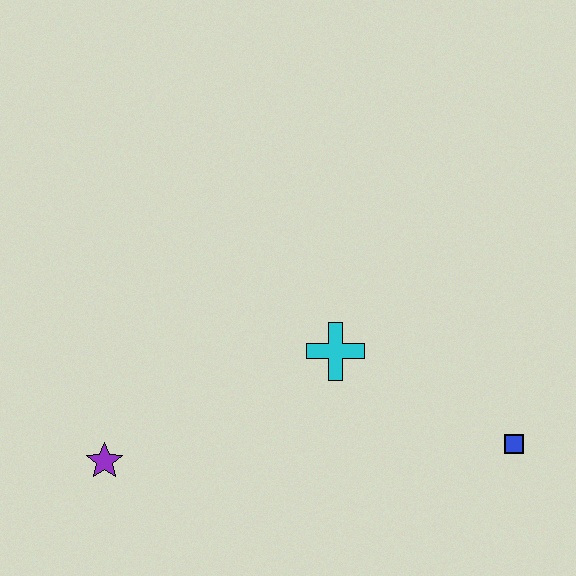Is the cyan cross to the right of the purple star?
Yes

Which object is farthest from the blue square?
The purple star is farthest from the blue square.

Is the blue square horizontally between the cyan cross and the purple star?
No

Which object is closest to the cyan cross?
The blue square is closest to the cyan cross.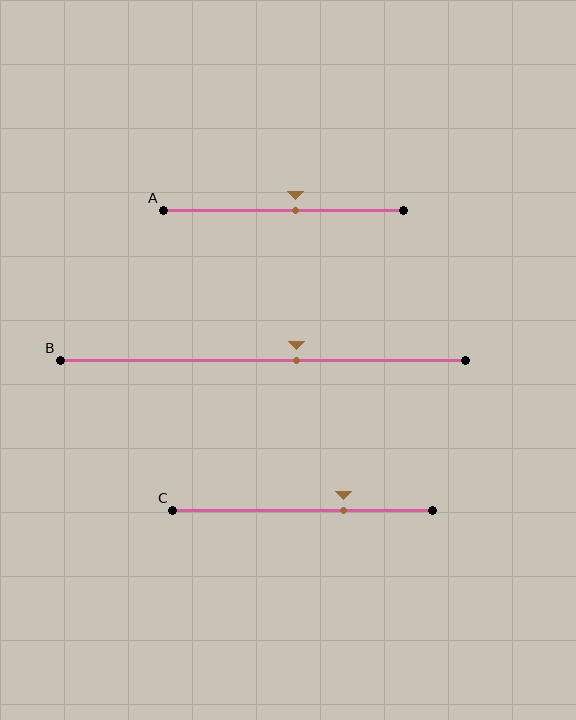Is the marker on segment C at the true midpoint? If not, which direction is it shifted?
No, the marker on segment C is shifted to the right by about 16% of the segment length.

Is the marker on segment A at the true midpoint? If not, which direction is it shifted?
No, the marker on segment A is shifted to the right by about 5% of the segment length.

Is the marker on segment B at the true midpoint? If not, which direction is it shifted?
No, the marker on segment B is shifted to the right by about 8% of the segment length.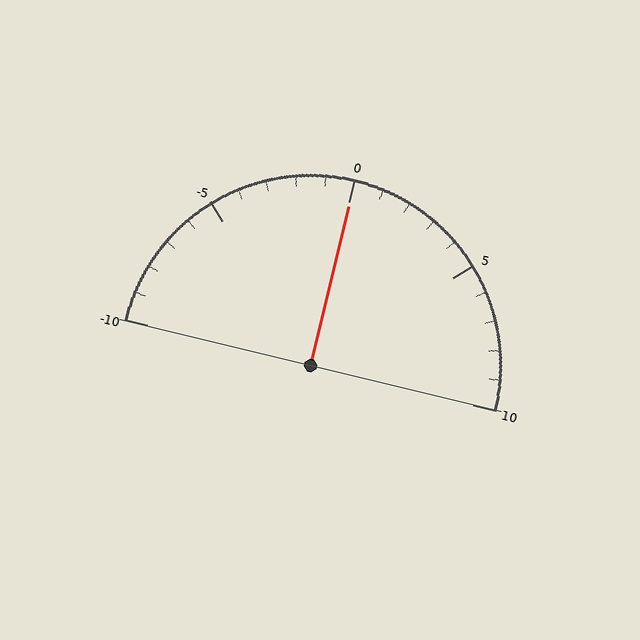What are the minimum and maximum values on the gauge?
The gauge ranges from -10 to 10.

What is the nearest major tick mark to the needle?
The nearest major tick mark is 0.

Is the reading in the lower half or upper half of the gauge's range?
The reading is in the upper half of the range (-10 to 10).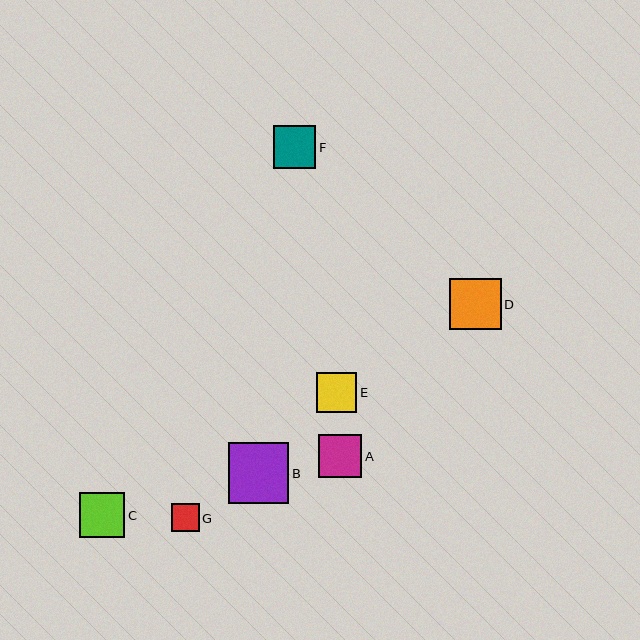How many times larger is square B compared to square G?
Square B is approximately 2.2 times the size of square G.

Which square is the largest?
Square B is the largest with a size of approximately 61 pixels.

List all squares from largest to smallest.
From largest to smallest: B, D, C, A, F, E, G.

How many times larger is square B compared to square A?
Square B is approximately 1.4 times the size of square A.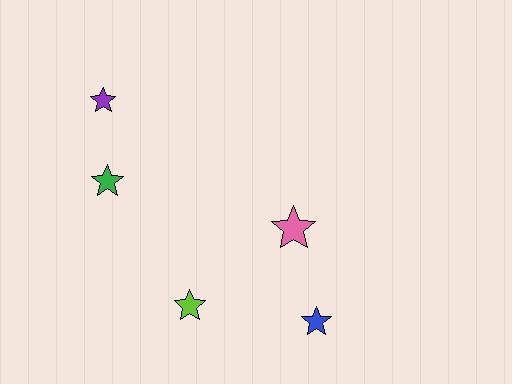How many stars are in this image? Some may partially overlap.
There are 5 stars.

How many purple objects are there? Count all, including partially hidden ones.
There is 1 purple object.